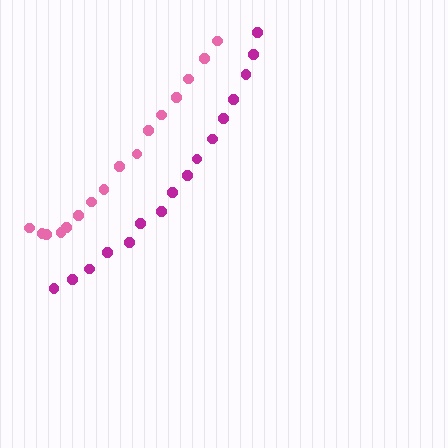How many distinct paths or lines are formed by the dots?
There are 2 distinct paths.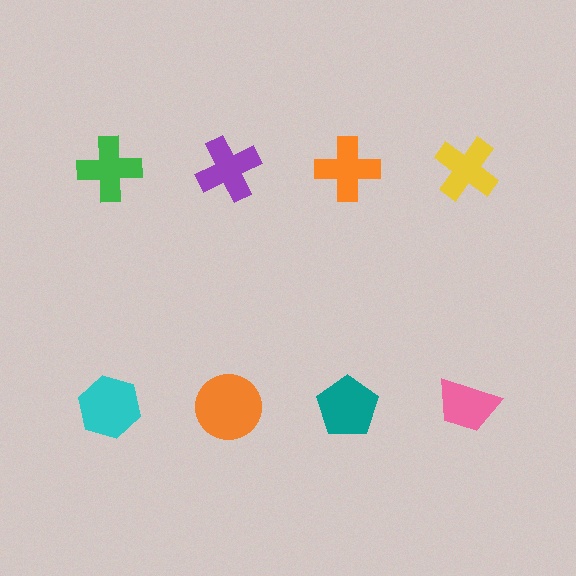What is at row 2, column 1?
A cyan hexagon.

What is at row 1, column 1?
A green cross.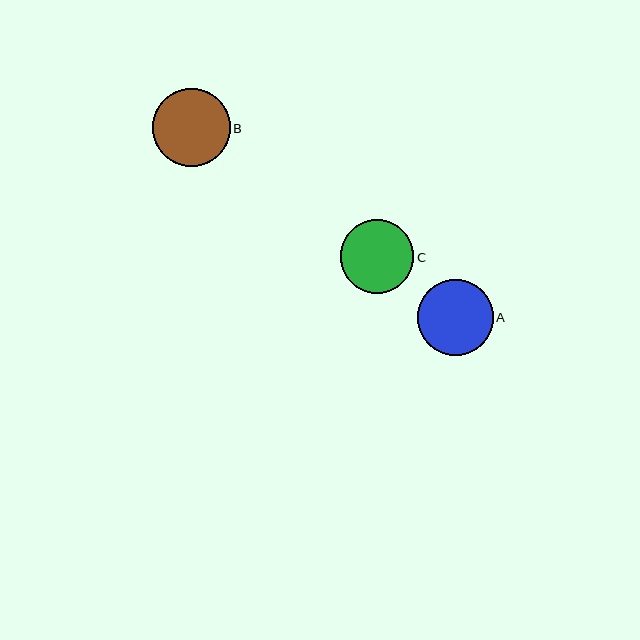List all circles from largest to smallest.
From largest to smallest: B, A, C.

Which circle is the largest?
Circle B is the largest with a size of approximately 77 pixels.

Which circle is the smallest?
Circle C is the smallest with a size of approximately 74 pixels.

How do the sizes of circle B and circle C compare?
Circle B and circle C are approximately the same size.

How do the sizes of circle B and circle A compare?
Circle B and circle A are approximately the same size.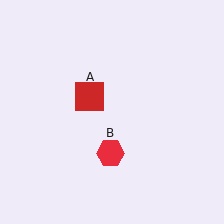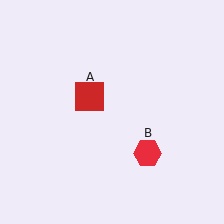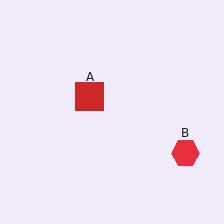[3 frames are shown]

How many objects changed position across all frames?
1 object changed position: red hexagon (object B).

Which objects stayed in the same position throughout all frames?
Red square (object A) remained stationary.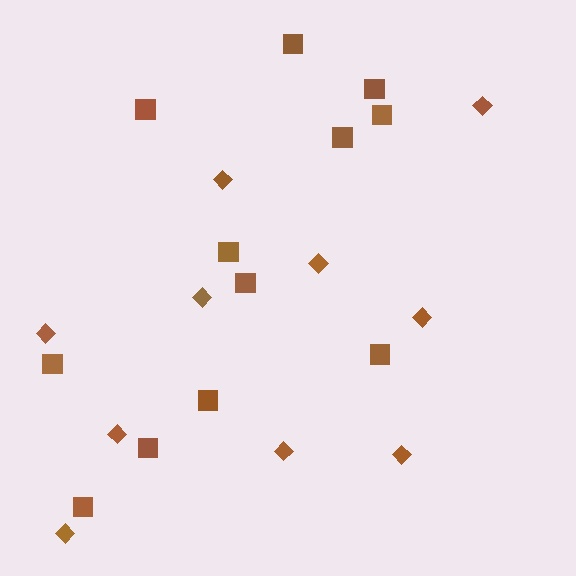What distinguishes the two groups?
There are 2 groups: one group of squares (12) and one group of diamonds (10).